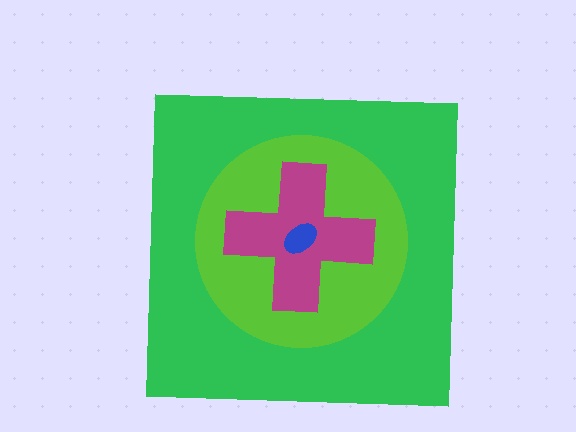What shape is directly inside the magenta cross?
The blue ellipse.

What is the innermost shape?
The blue ellipse.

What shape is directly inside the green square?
The lime circle.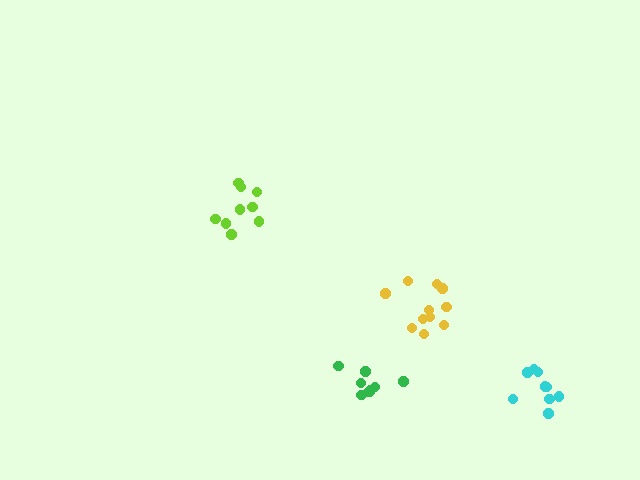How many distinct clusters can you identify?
There are 4 distinct clusters.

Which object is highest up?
The lime cluster is topmost.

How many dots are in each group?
Group 1: 9 dots, Group 2: 11 dots, Group 3: 8 dots, Group 4: 9 dots (37 total).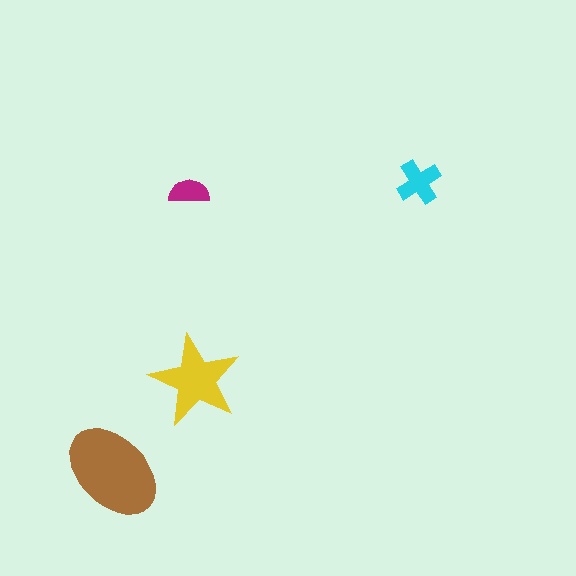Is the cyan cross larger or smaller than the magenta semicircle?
Larger.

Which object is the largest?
The brown ellipse.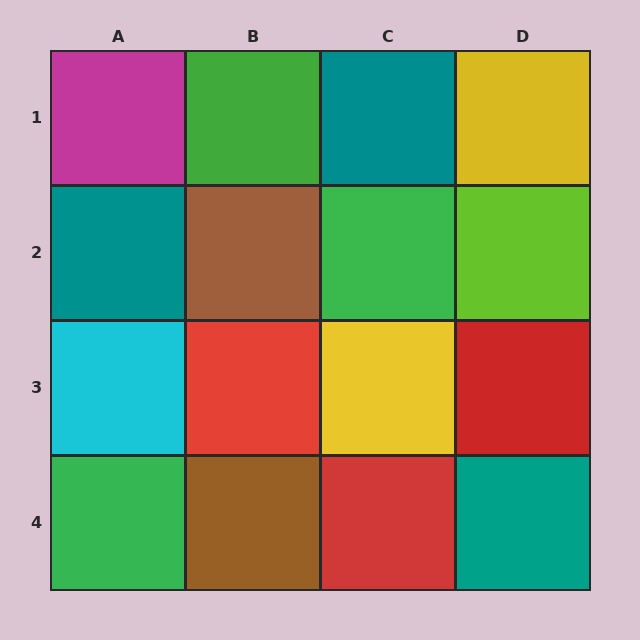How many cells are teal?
3 cells are teal.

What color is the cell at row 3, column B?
Red.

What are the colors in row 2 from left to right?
Teal, brown, green, lime.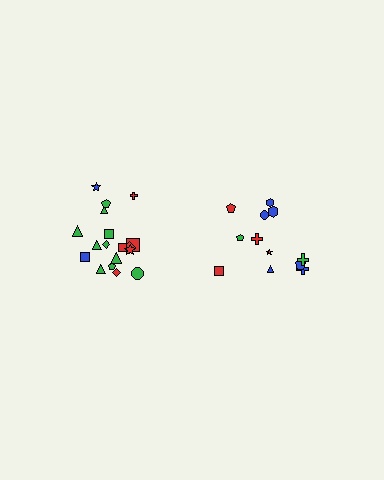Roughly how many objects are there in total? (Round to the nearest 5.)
Roughly 30 objects in total.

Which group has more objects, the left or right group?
The left group.